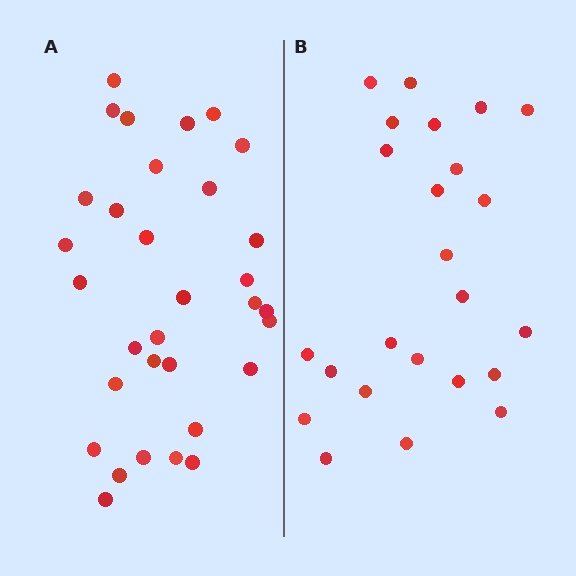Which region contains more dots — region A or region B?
Region A (the left region) has more dots.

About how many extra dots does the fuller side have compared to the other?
Region A has roughly 8 or so more dots than region B.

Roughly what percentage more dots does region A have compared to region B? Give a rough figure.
About 35% more.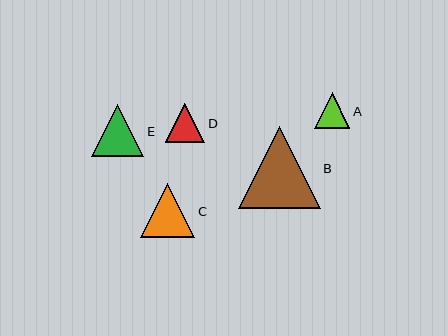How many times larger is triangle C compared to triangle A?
Triangle C is approximately 1.5 times the size of triangle A.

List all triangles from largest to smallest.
From largest to smallest: B, C, E, D, A.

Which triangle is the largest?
Triangle B is the largest with a size of approximately 81 pixels.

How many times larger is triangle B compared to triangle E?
Triangle B is approximately 1.5 times the size of triangle E.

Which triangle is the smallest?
Triangle A is the smallest with a size of approximately 35 pixels.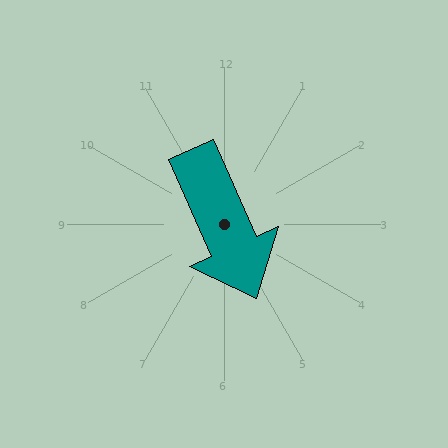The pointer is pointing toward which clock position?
Roughly 5 o'clock.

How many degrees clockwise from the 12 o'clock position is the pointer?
Approximately 156 degrees.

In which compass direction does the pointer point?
Southeast.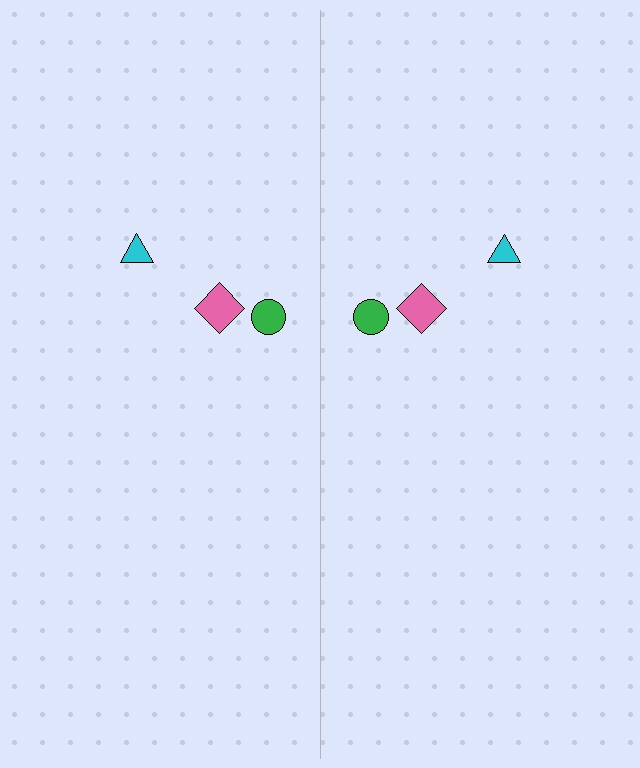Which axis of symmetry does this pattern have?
The pattern has a vertical axis of symmetry running through the center of the image.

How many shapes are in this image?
There are 6 shapes in this image.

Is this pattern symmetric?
Yes, this pattern has bilateral (reflection) symmetry.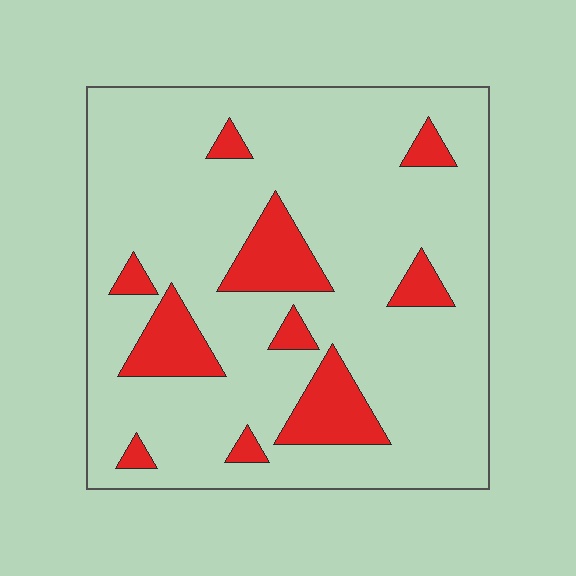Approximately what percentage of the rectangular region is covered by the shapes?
Approximately 15%.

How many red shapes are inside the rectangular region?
10.